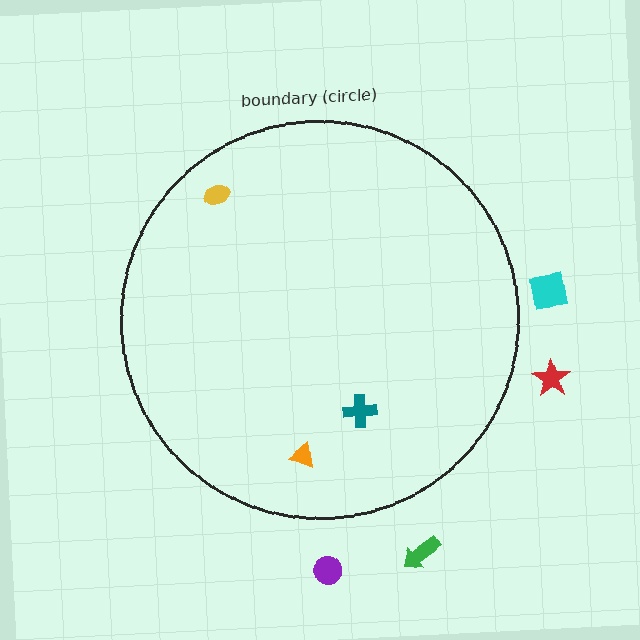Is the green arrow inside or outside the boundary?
Outside.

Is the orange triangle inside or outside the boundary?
Inside.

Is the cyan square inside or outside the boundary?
Outside.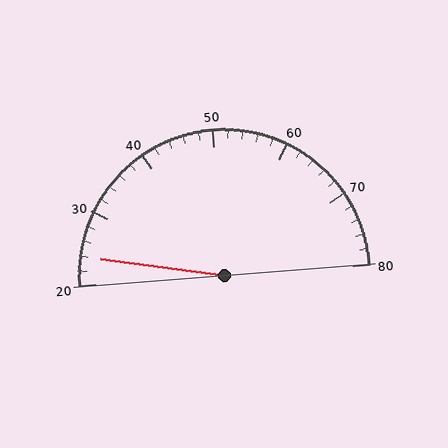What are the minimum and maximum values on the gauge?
The gauge ranges from 20 to 80.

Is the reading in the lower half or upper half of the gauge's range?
The reading is in the lower half of the range (20 to 80).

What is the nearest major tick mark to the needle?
The nearest major tick mark is 20.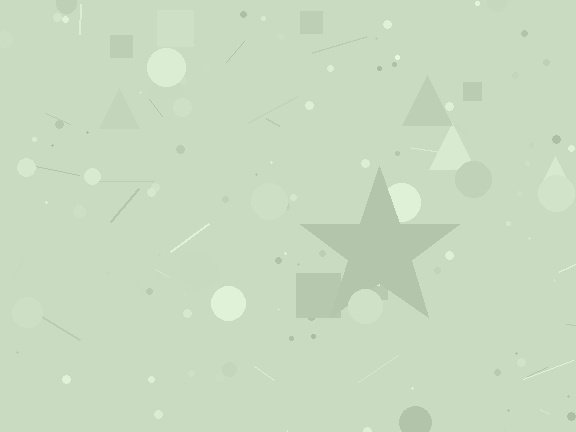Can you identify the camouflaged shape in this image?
The camouflaged shape is a star.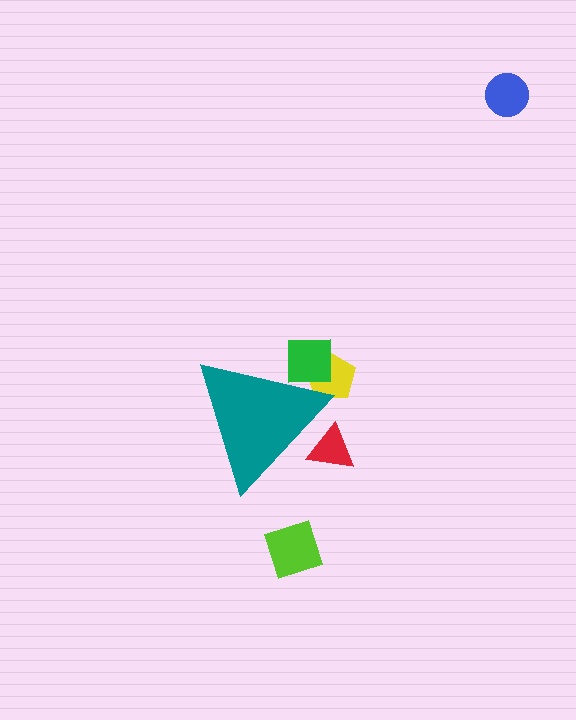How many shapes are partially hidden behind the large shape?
3 shapes are partially hidden.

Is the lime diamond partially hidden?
No, the lime diamond is fully visible.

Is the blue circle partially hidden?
No, the blue circle is fully visible.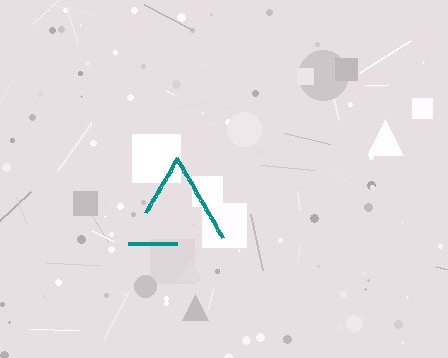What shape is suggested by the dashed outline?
The dashed outline suggests a triangle.